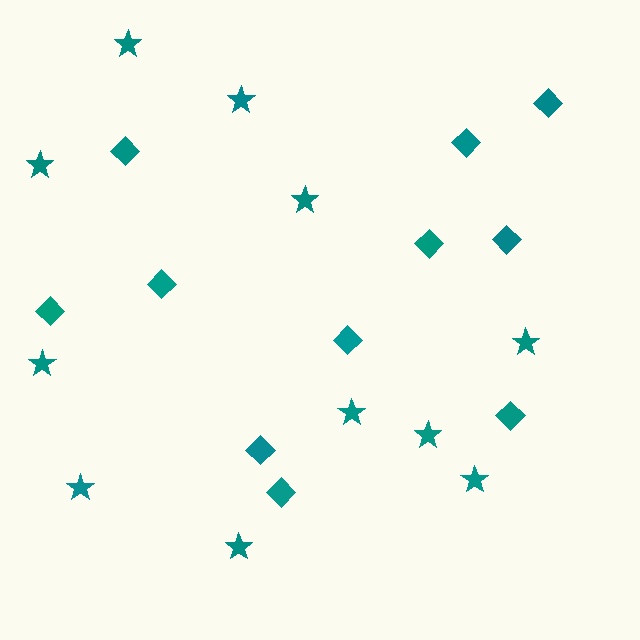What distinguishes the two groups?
There are 2 groups: one group of stars (11) and one group of diamonds (11).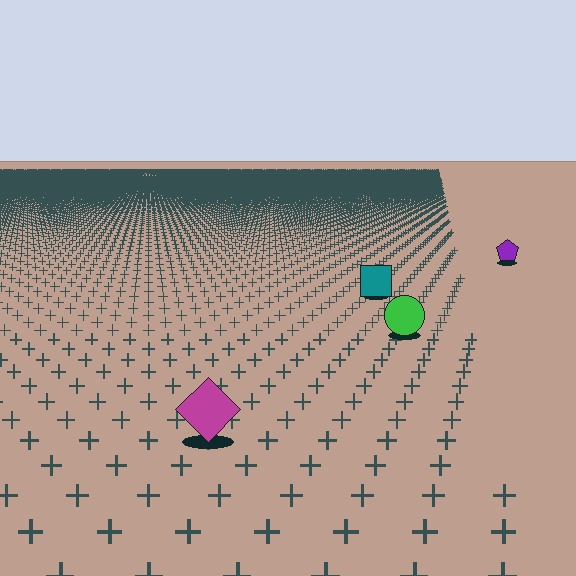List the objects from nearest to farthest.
From nearest to farthest: the magenta diamond, the green circle, the teal square, the purple pentagon.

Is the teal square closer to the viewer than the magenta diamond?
No. The magenta diamond is closer — you can tell from the texture gradient: the ground texture is coarser near it.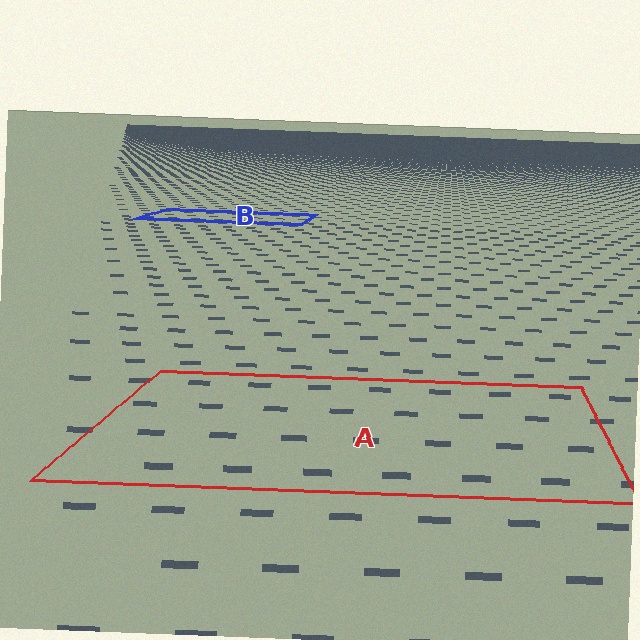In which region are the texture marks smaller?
The texture marks are smaller in region B, because it is farther away.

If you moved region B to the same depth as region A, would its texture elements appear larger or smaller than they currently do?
They would appear larger. At a closer depth, the same texture elements are projected at a bigger on-screen size.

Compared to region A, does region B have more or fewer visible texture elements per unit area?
Region B has more texture elements per unit area — they are packed more densely because it is farther away.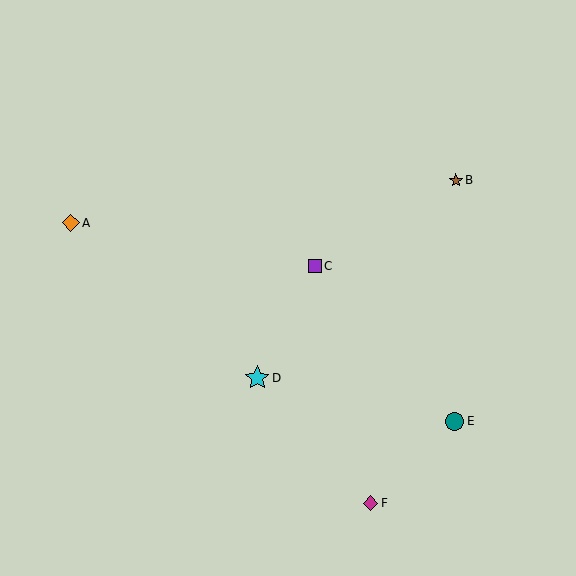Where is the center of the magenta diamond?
The center of the magenta diamond is at (370, 503).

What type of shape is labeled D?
Shape D is a cyan star.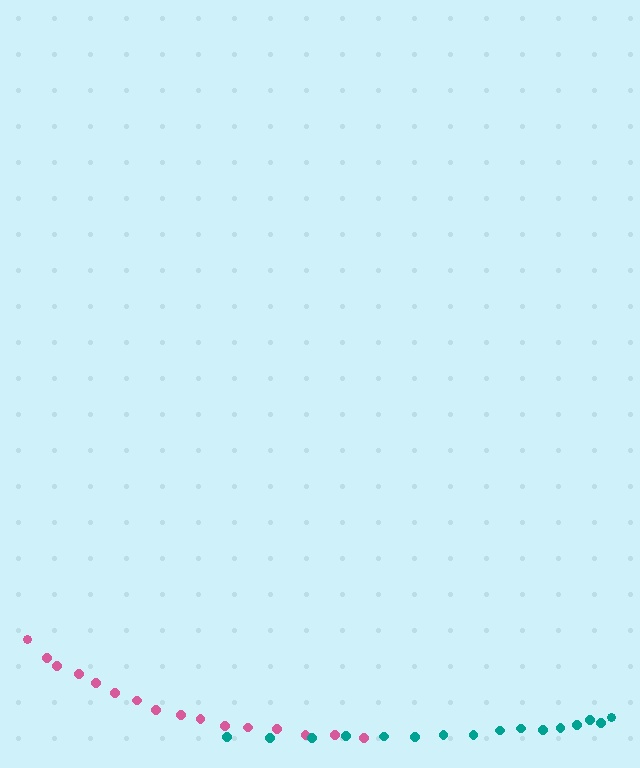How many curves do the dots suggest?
There are 2 distinct paths.